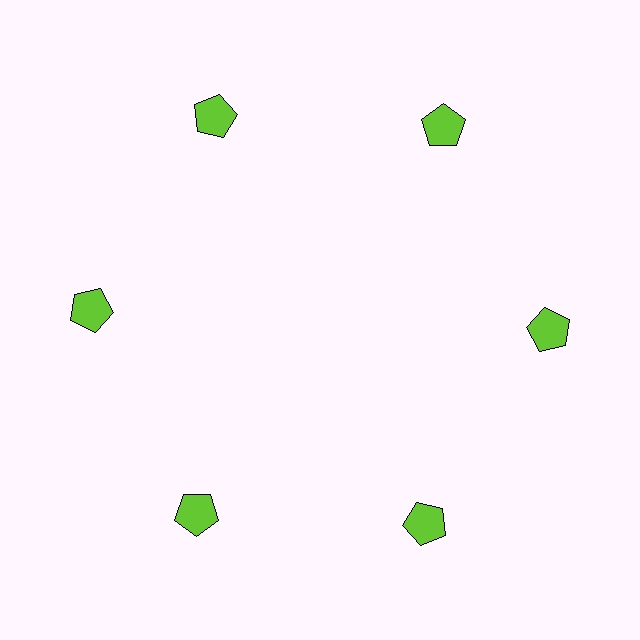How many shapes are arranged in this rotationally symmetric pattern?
There are 6 shapes, arranged in 6 groups of 1.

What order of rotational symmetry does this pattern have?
This pattern has 6-fold rotational symmetry.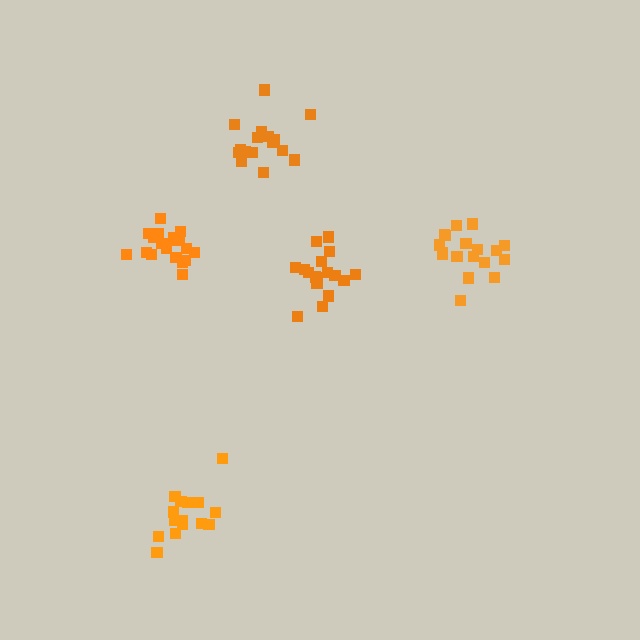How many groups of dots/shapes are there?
There are 5 groups.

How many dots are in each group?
Group 1: 16 dots, Group 2: 20 dots, Group 3: 15 dots, Group 4: 18 dots, Group 5: 17 dots (86 total).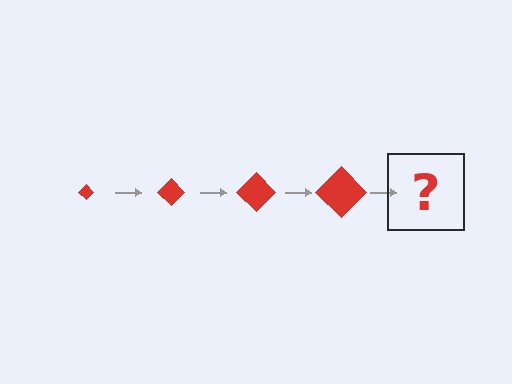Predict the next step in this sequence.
The next step is a red diamond, larger than the previous one.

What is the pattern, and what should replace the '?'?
The pattern is that the diamond gets progressively larger each step. The '?' should be a red diamond, larger than the previous one.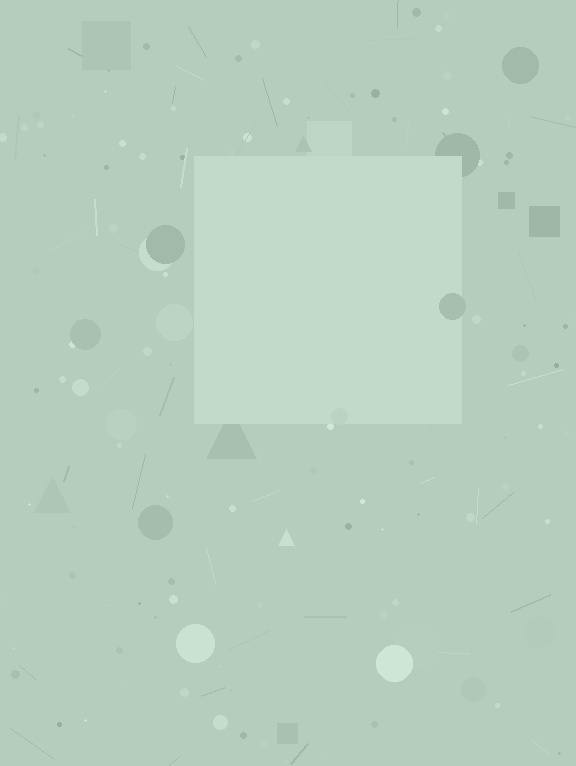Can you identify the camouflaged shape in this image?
The camouflaged shape is a square.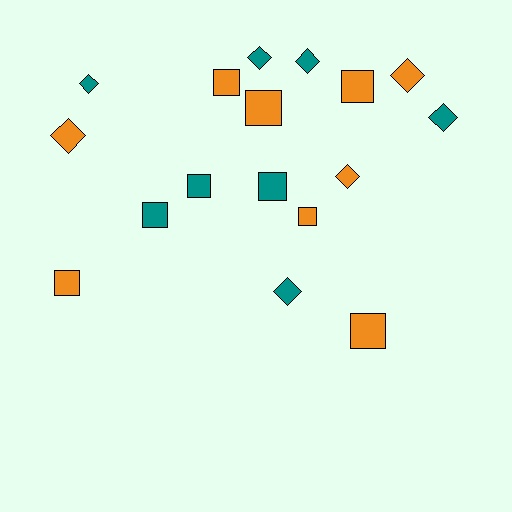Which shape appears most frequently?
Square, with 9 objects.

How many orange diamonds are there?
There are 3 orange diamonds.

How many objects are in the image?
There are 17 objects.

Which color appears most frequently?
Orange, with 9 objects.